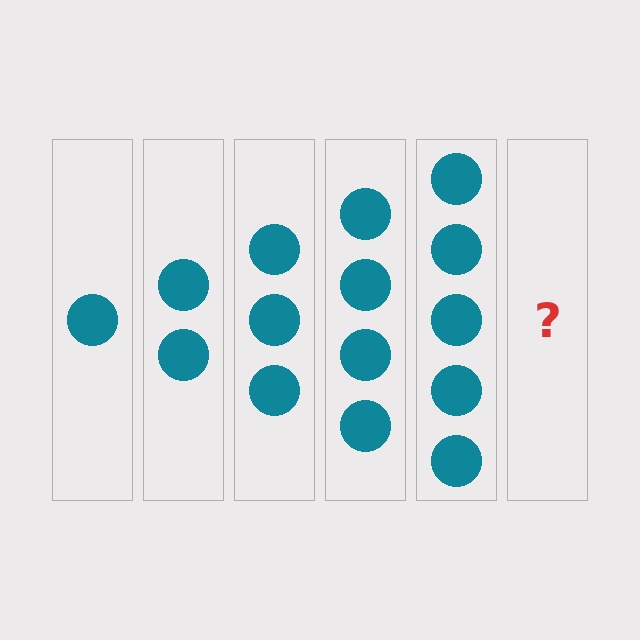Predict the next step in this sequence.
The next step is 6 circles.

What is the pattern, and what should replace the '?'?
The pattern is that each step adds one more circle. The '?' should be 6 circles.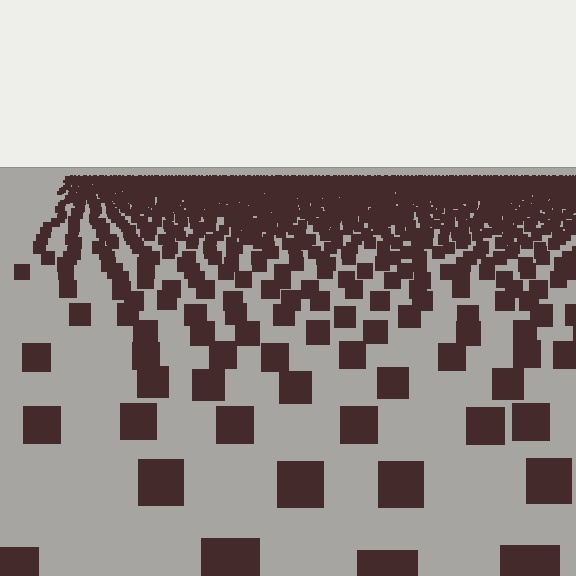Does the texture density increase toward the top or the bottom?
Density increases toward the top.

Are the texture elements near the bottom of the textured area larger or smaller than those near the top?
Larger. Near the bottom, elements are closer to the viewer and appear at a bigger on-screen size.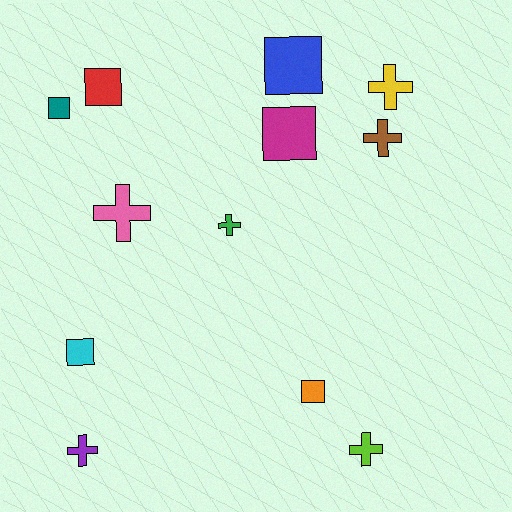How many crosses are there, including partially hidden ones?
There are 6 crosses.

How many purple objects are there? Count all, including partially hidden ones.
There is 1 purple object.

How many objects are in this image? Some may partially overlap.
There are 12 objects.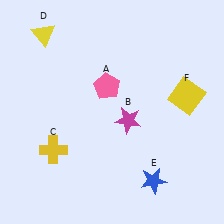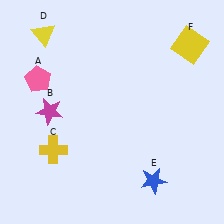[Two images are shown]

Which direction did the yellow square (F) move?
The yellow square (F) moved up.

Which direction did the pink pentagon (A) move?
The pink pentagon (A) moved left.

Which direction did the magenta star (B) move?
The magenta star (B) moved left.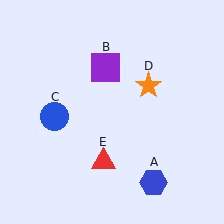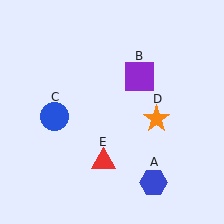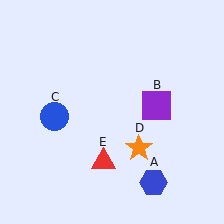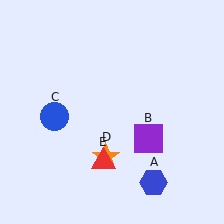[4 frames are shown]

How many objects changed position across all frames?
2 objects changed position: purple square (object B), orange star (object D).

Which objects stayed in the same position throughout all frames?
Blue hexagon (object A) and blue circle (object C) and red triangle (object E) remained stationary.